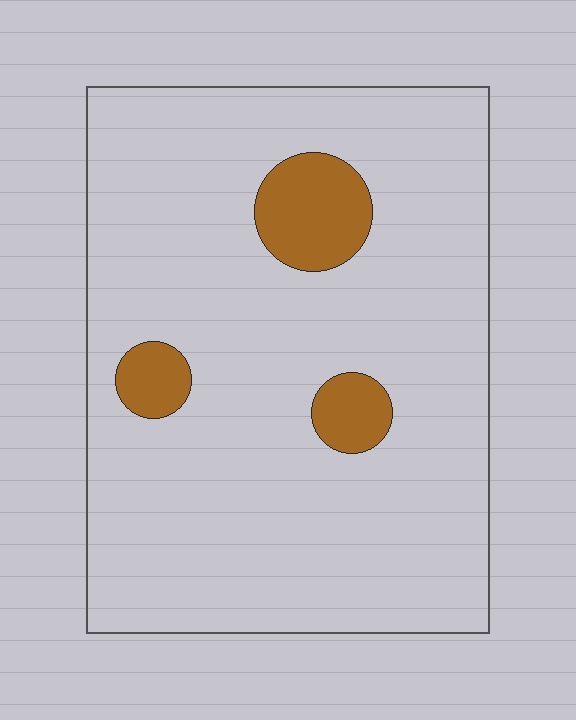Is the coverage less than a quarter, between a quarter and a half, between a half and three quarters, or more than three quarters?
Less than a quarter.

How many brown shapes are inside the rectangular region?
3.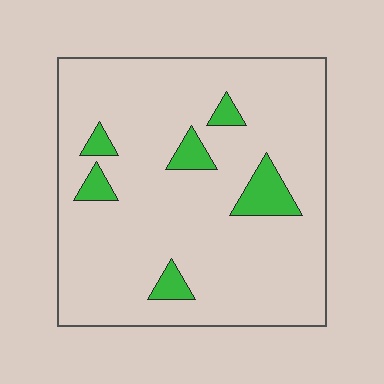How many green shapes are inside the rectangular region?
6.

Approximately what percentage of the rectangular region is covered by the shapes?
Approximately 10%.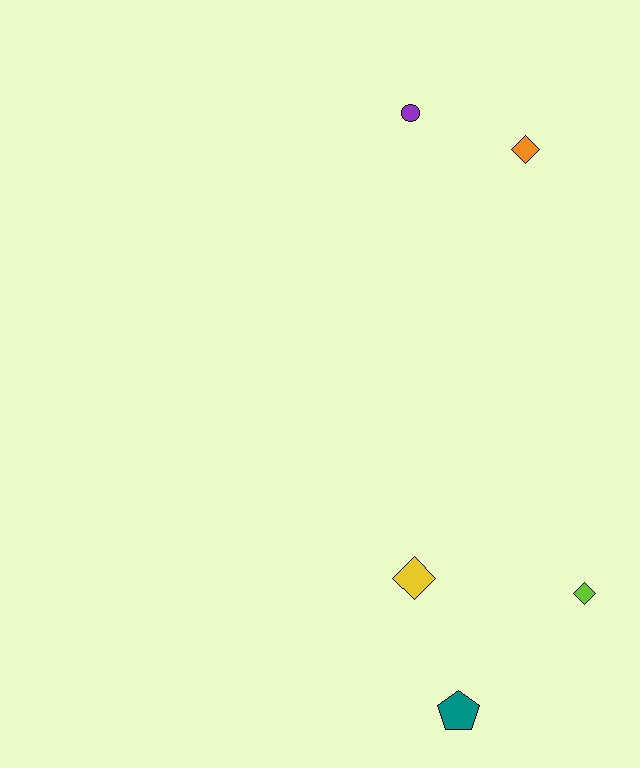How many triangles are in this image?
There are no triangles.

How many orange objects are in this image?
There is 1 orange object.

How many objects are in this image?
There are 5 objects.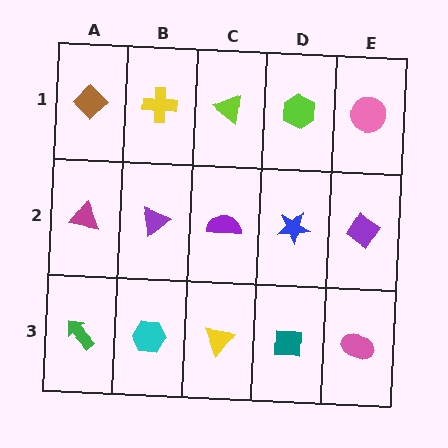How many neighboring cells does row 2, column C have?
4.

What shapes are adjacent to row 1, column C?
A purple semicircle (row 2, column C), a yellow cross (row 1, column B), a lime hexagon (row 1, column D).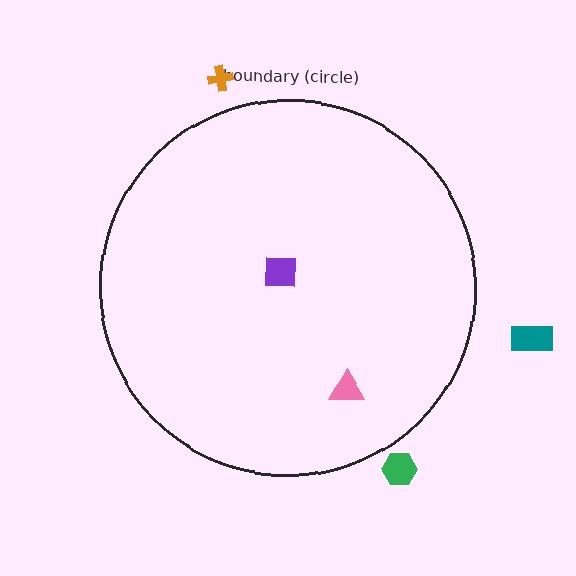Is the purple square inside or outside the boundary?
Inside.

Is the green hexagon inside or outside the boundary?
Outside.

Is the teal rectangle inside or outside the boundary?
Outside.